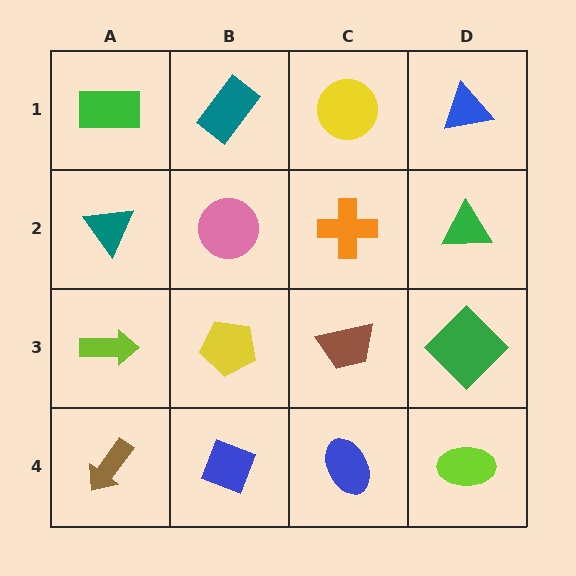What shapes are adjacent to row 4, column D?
A green diamond (row 3, column D), a blue ellipse (row 4, column C).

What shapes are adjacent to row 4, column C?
A brown trapezoid (row 3, column C), a blue diamond (row 4, column B), a lime ellipse (row 4, column D).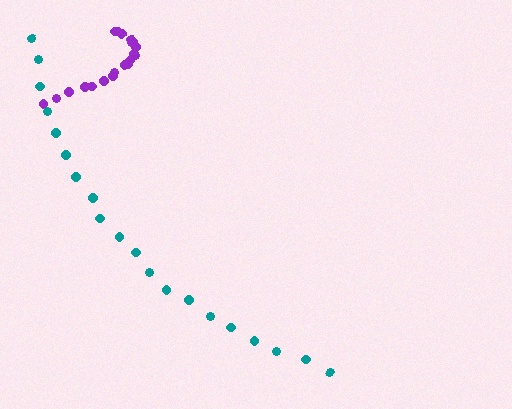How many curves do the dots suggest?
There are 2 distinct paths.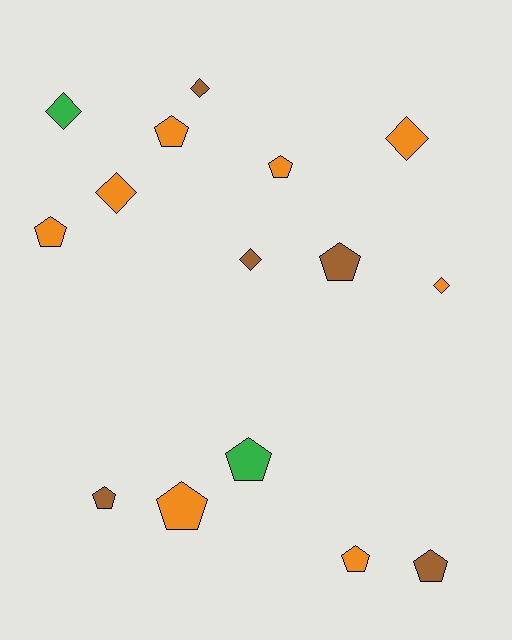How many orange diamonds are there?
There are 3 orange diamonds.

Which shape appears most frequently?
Pentagon, with 9 objects.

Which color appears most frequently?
Orange, with 8 objects.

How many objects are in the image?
There are 15 objects.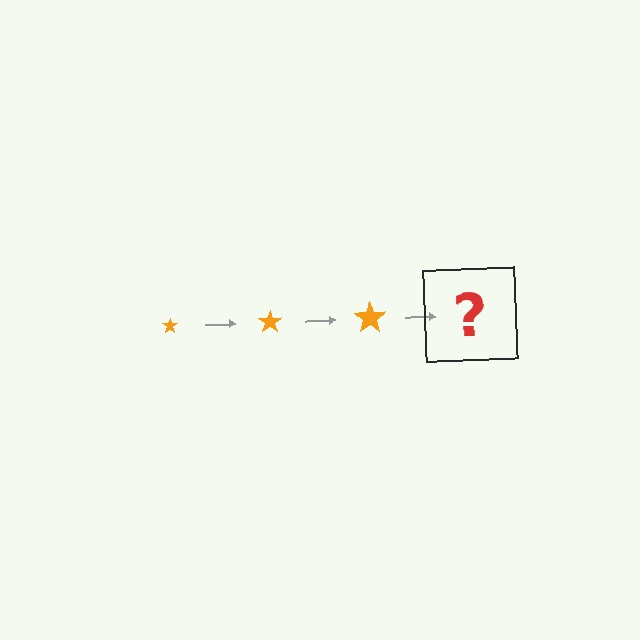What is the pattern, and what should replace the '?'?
The pattern is that the star gets progressively larger each step. The '?' should be an orange star, larger than the previous one.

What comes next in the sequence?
The next element should be an orange star, larger than the previous one.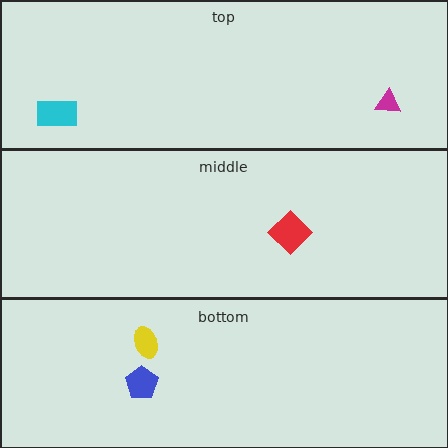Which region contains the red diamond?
The middle region.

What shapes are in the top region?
The cyan rectangle, the magenta triangle.